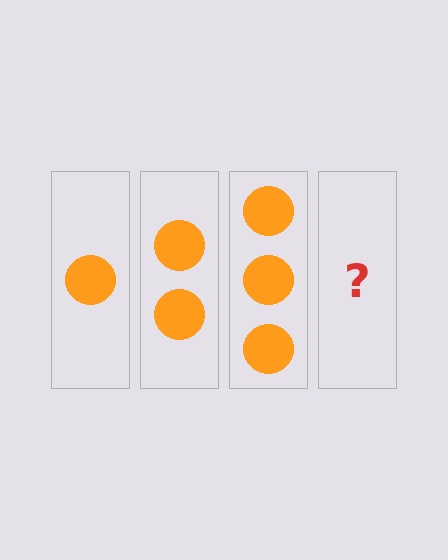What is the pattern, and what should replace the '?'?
The pattern is that each step adds one more circle. The '?' should be 4 circles.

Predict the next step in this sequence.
The next step is 4 circles.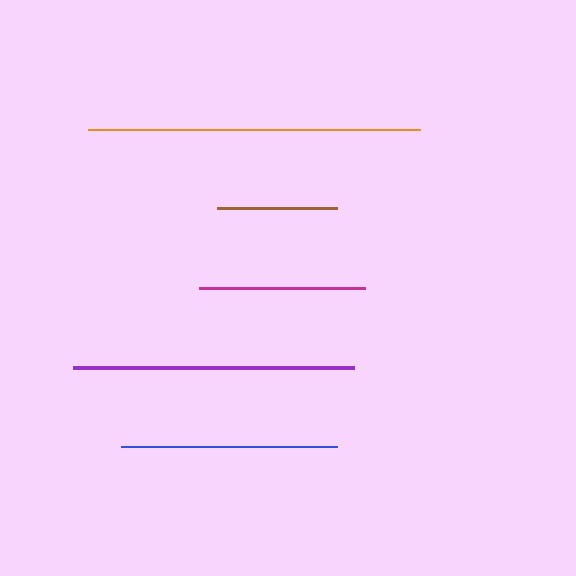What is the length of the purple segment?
The purple segment is approximately 281 pixels long.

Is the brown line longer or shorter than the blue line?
The blue line is longer than the brown line.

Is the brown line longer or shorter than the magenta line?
The magenta line is longer than the brown line.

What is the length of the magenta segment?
The magenta segment is approximately 166 pixels long.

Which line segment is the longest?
The orange line is the longest at approximately 332 pixels.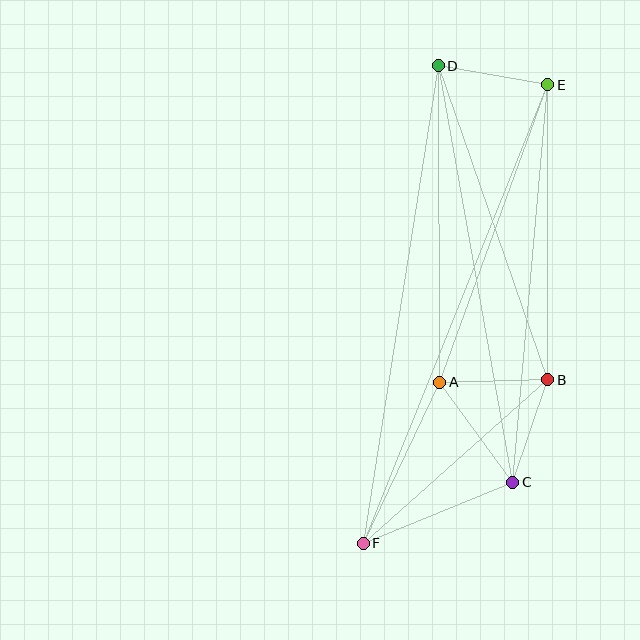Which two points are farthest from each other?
Points E and F are farthest from each other.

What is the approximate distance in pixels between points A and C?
The distance between A and C is approximately 123 pixels.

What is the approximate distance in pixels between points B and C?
The distance between B and C is approximately 108 pixels.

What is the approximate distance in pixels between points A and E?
The distance between A and E is approximately 316 pixels.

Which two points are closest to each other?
Points A and B are closest to each other.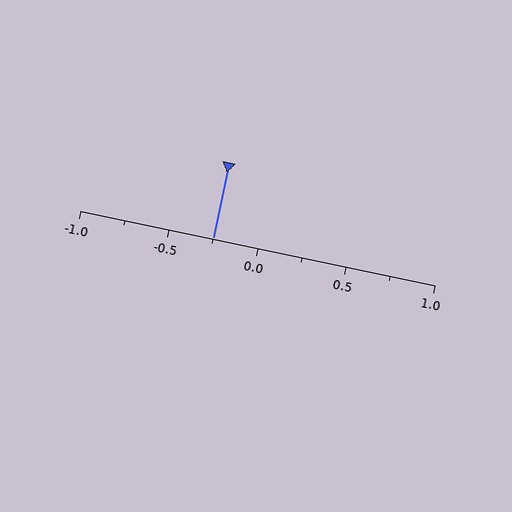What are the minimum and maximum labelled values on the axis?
The axis runs from -1.0 to 1.0.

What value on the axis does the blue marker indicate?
The marker indicates approximately -0.25.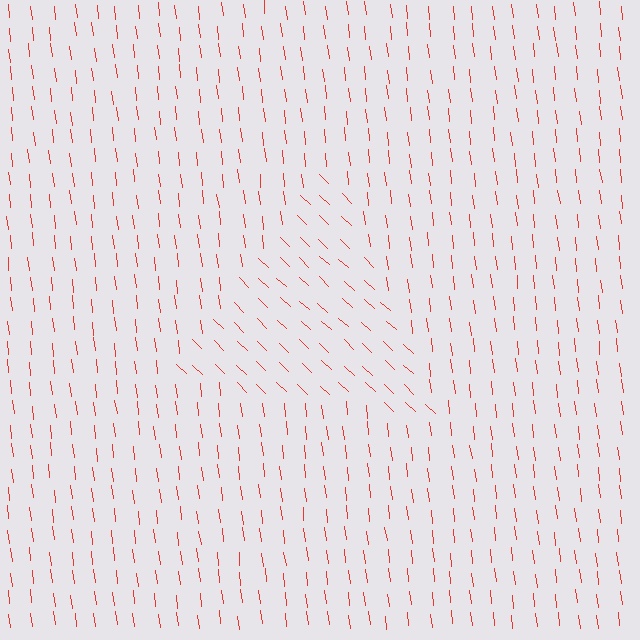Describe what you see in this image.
The image is filled with small red line segments. A triangle region in the image has lines oriented differently from the surrounding lines, creating a visible texture boundary.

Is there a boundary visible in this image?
Yes, there is a texture boundary formed by a change in line orientation.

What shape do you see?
I see a triangle.